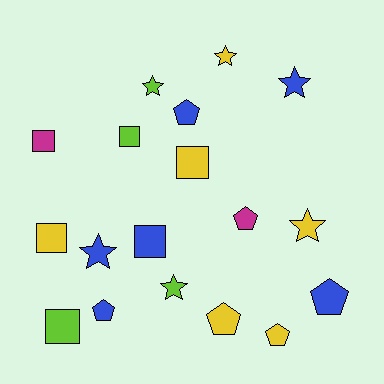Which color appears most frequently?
Blue, with 6 objects.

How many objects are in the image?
There are 18 objects.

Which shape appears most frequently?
Pentagon, with 6 objects.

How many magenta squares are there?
There is 1 magenta square.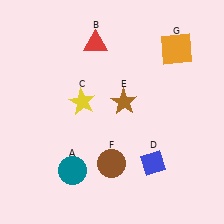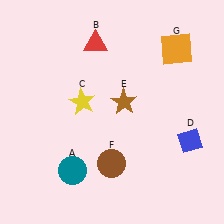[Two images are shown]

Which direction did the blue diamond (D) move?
The blue diamond (D) moved right.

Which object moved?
The blue diamond (D) moved right.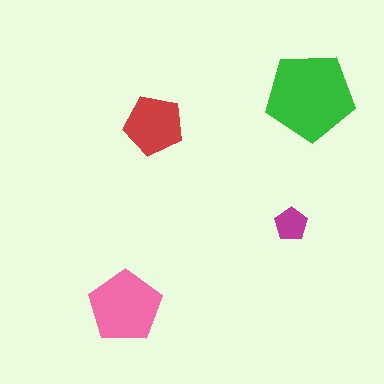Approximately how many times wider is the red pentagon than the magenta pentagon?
About 2 times wider.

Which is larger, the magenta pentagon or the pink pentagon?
The pink one.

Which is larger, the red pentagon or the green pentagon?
The green one.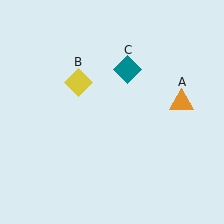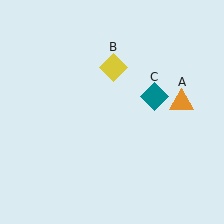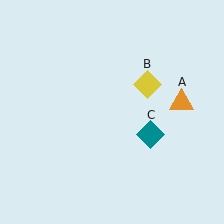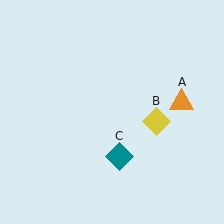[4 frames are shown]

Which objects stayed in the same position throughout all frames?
Orange triangle (object A) remained stationary.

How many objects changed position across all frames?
2 objects changed position: yellow diamond (object B), teal diamond (object C).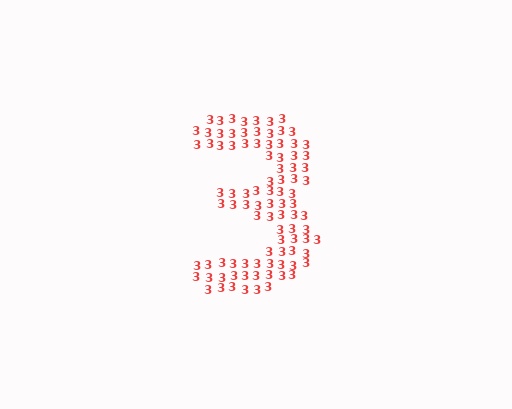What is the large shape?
The large shape is the digit 3.